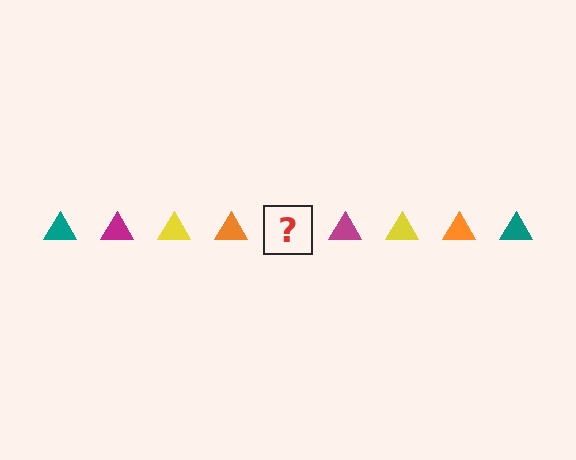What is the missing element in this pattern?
The missing element is a teal triangle.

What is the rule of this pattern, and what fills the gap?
The rule is that the pattern cycles through teal, magenta, yellow, orange triangles. The gap should be filled with a teal triangle.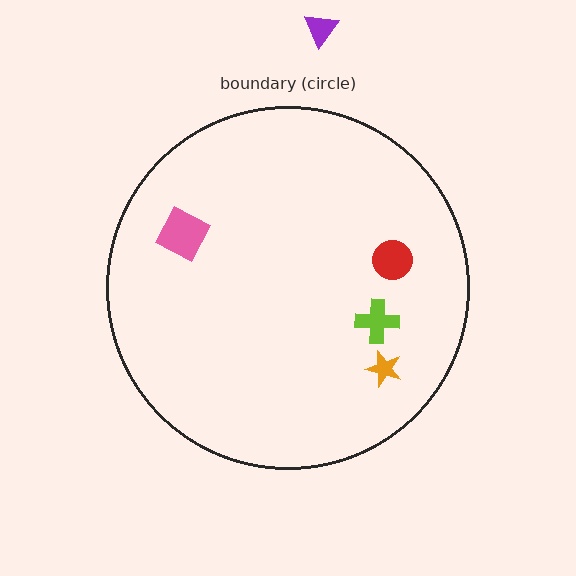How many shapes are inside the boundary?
4 inside, 1 outside.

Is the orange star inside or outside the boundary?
Inside.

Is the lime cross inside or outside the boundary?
Inside.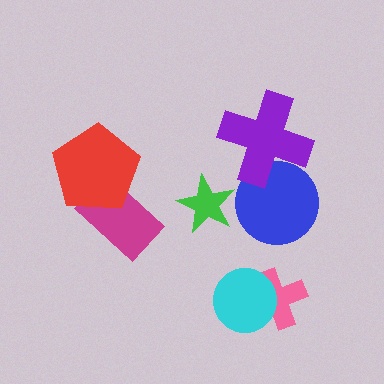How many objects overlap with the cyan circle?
1 object overlaps with the cyan circle.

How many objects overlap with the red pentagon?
1 object overlaps with the red pentagon.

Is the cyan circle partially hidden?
No, no other shape covers it.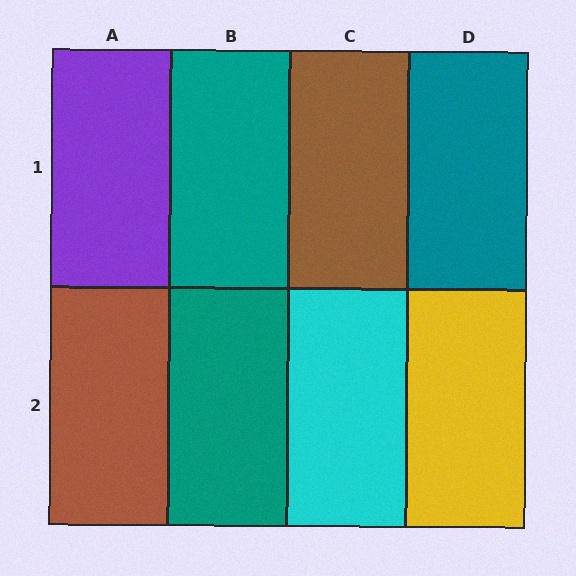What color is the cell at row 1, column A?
Purple.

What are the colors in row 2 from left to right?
Brown, teal, cyan, yellow.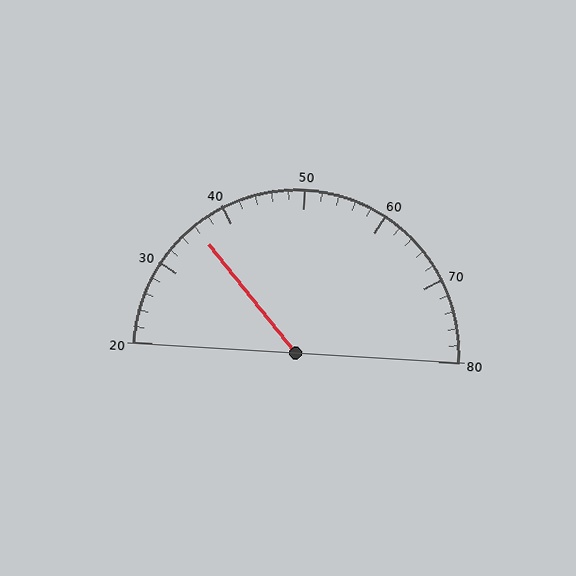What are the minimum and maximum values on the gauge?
The gauge ranges from 20 to 80.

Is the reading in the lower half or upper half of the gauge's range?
The reading is in the lower half of the range (20 to 80).